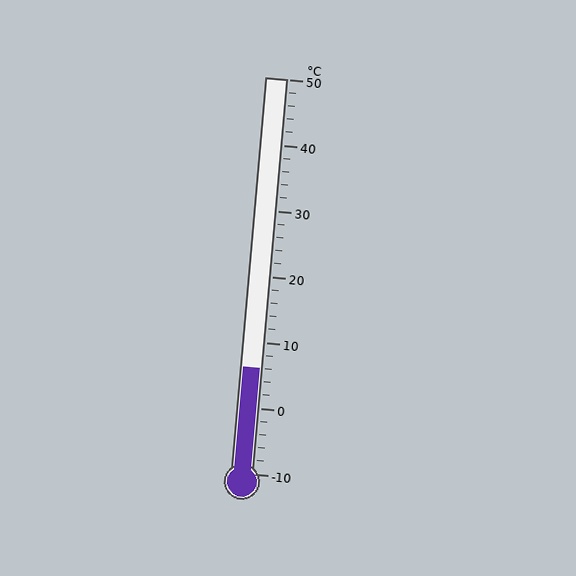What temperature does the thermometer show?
The thermometer shows approximately 6°C.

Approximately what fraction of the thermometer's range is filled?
The thermometer is filled to approximately 25% of its range.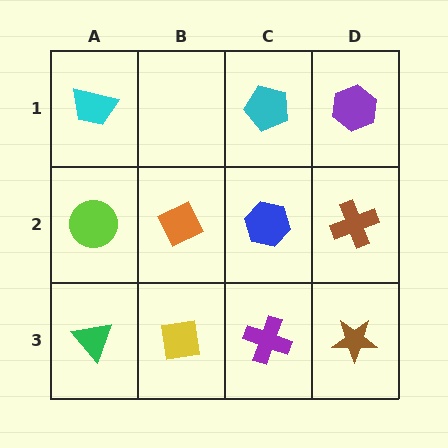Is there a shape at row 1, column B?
No, that cell is empty.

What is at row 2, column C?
A blue hexagon.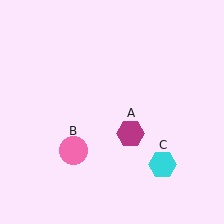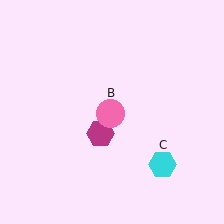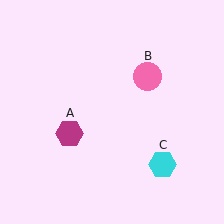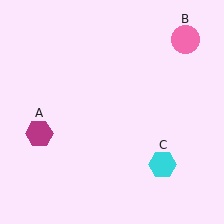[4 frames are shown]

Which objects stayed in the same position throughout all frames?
Cyan hexagon (object C) remained stationary.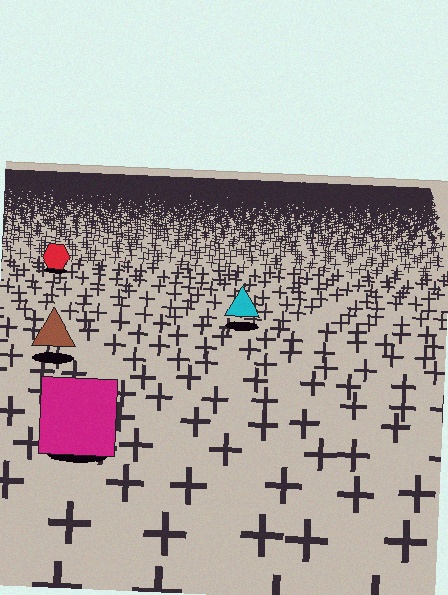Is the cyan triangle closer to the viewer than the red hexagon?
Yes. The cyan triangle is closer — you can tell from the texture gradient: the ground texture is coarser near it.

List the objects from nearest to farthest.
From nearest to farthest: the magenta square, the brown triangle, the cyan triangle, the red hexagon.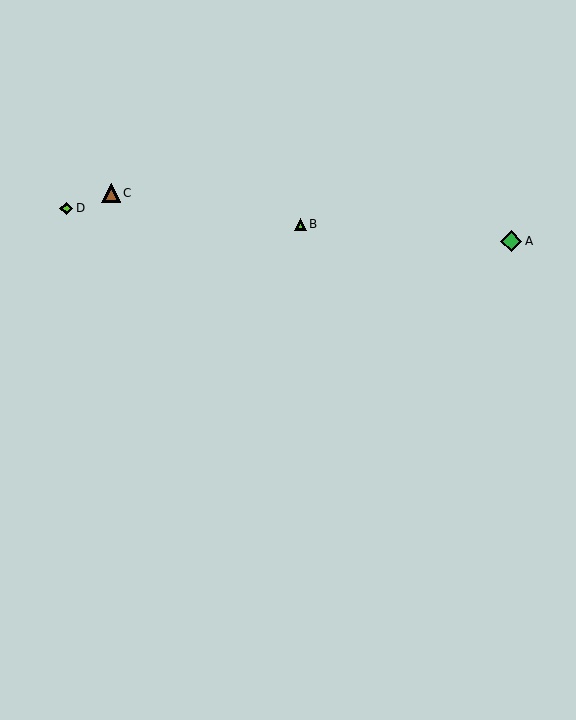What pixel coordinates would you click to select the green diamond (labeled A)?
Click at (511, 241) to select the green diamond A.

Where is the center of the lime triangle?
The center of the lime triangle is at (300, 224).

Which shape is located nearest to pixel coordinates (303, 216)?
The lime triangle (labeled B) at (300, 224) is nearest to that location.